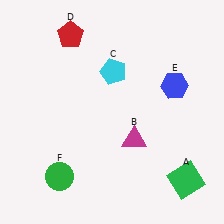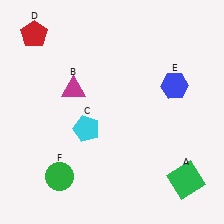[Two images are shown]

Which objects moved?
The objects that moved are: the magenta triangle (B), the cyan pentagon (C), the red pentagon (D).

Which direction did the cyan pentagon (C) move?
The cyan pentagon (C) moved down.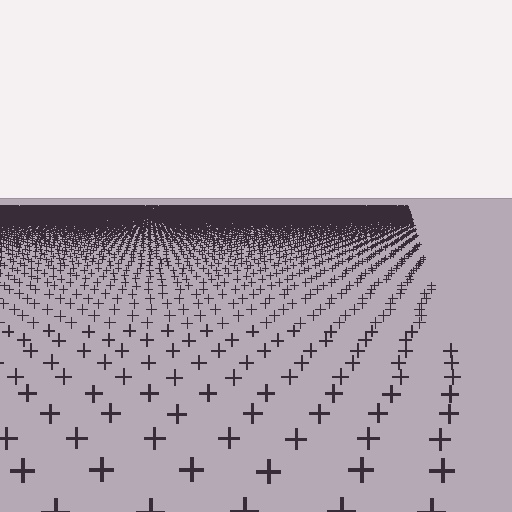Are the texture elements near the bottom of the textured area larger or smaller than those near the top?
Larger. Near the bottom, elements are closer to the viewer and appear at a bigger on-screen size.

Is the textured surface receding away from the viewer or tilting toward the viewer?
The surface is receding away from the viewer. Texture elements get smaller and denser toward the top.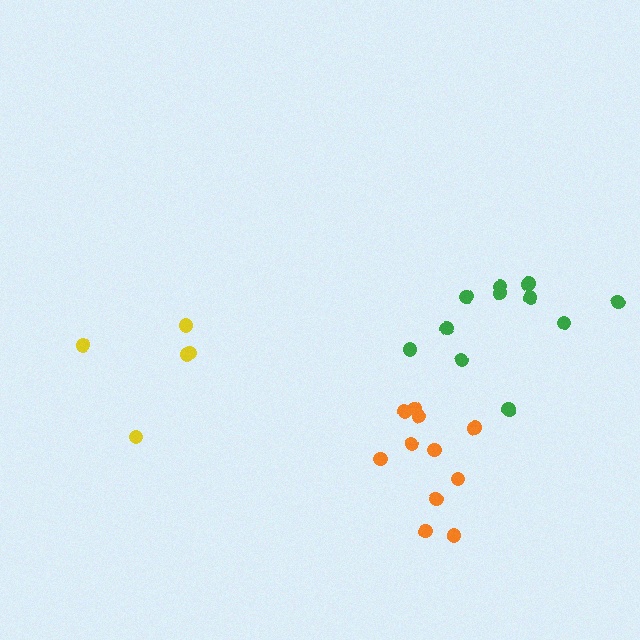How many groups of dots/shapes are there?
There are 3 groups.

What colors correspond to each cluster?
The clusters are colored: yellow, orange, green.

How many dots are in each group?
Group 1: 5 dots, Group 2: 11 dots, Group 3: 11 dots (27 total).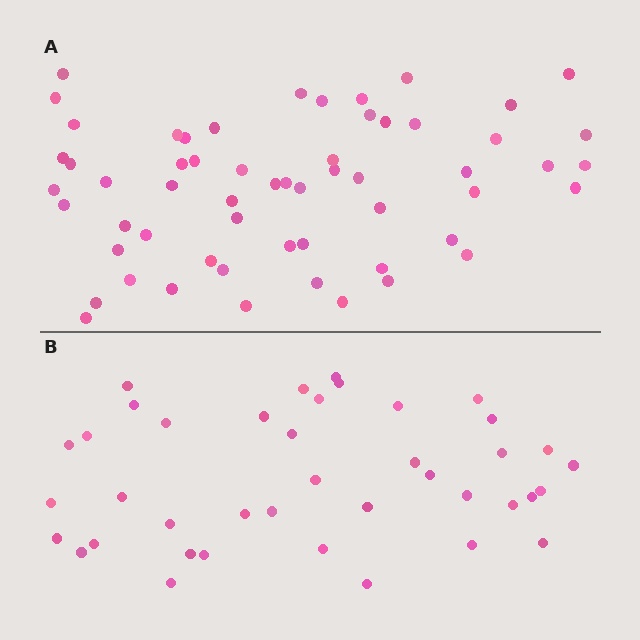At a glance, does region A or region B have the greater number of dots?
Region A (the top region) has more dots.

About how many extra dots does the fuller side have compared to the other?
Region A has approximately 20 more dots than region B.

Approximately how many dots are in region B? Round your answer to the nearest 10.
About 40 dots.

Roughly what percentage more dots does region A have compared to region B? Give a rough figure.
About 45% more.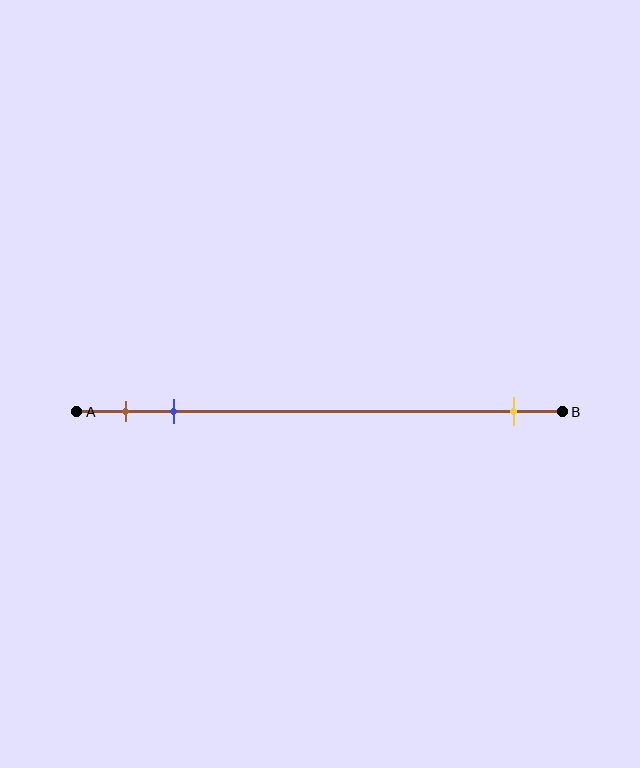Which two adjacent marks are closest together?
The brown and blue marks are the closest adjacent pair.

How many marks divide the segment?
There are 3 marks dividing the segment.